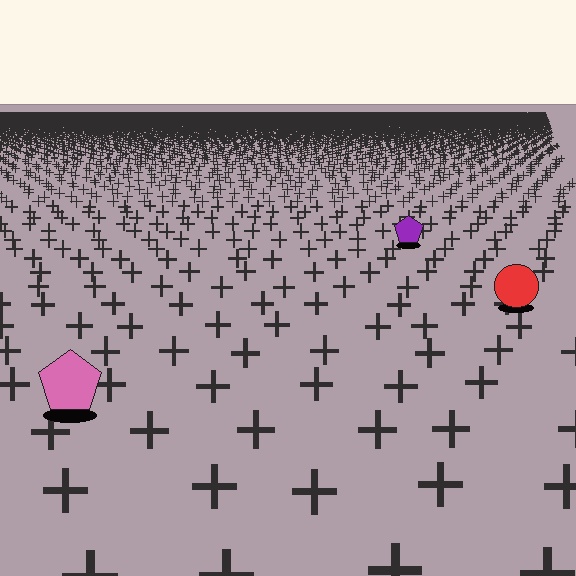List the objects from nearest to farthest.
From nearest to farthest: the pink pentagon, the red circle, the purple pentagon.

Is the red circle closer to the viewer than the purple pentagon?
Yes. The red circle is closer — you can tell from the texture gradient: the ground texture is coarser near it.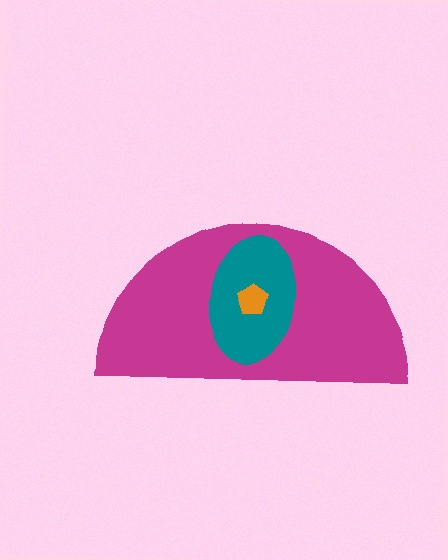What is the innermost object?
The orange pentagon.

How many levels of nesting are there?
3.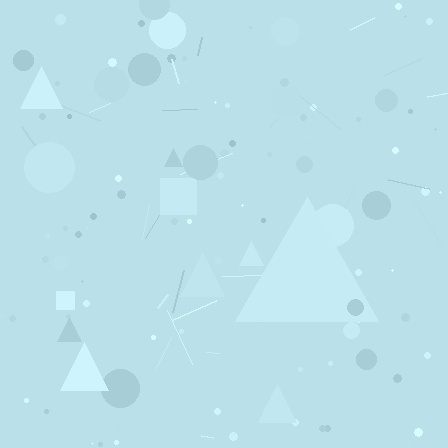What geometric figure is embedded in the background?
A triangle is embedded in the background.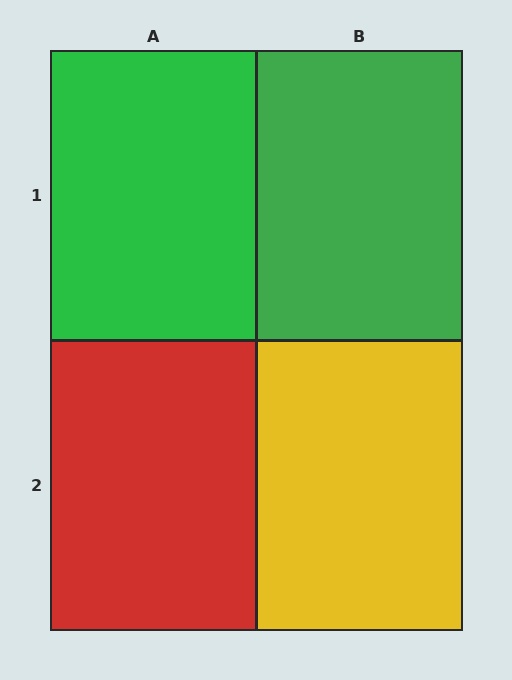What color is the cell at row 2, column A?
Red.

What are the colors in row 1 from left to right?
Green, green.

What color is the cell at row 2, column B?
Yellow.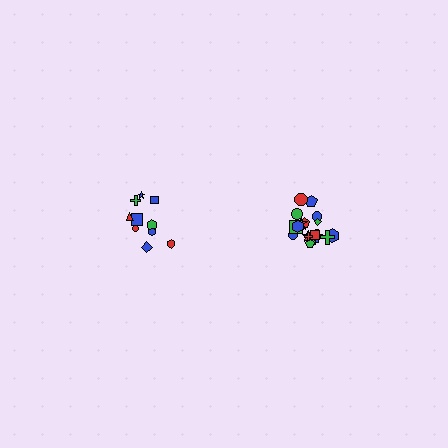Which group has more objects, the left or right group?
The right group.